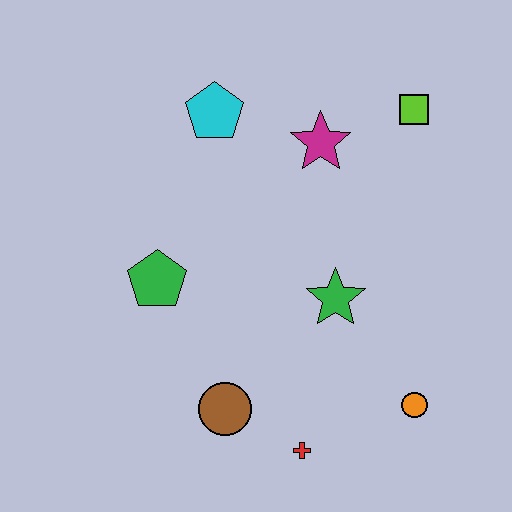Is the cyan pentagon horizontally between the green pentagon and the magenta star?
Yes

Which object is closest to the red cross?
The brown circle is closest to the red cross.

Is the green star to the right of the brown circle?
Yes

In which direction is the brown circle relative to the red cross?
The brown circle is to the left of the red cross.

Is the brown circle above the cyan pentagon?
No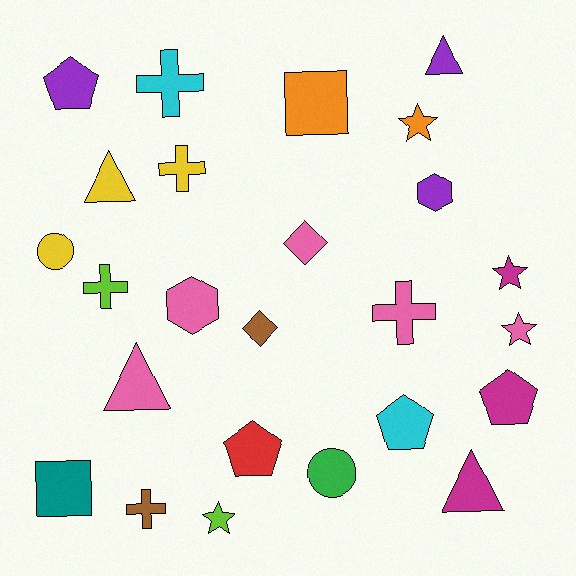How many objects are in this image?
There are 25 objects.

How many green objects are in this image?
There is 1 green object.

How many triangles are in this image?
There are 4 triangles.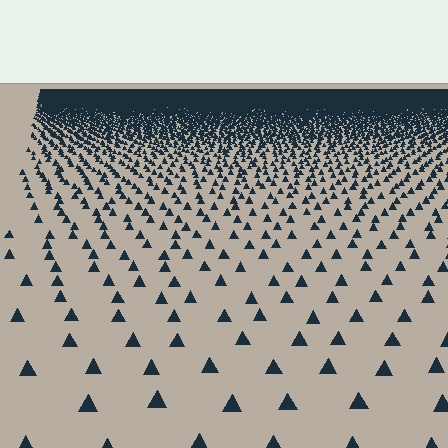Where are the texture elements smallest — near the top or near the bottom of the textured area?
Near the top.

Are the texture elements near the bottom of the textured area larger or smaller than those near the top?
Larger. Near the bottom, elements are closer to the viewer and appear at a bigger on-screen size.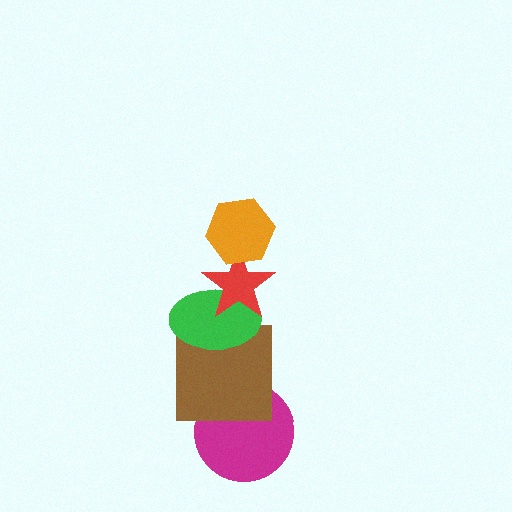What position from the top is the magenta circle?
The magenta circle is 5th from the top.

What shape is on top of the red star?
The orange hexagon is on top of the red star.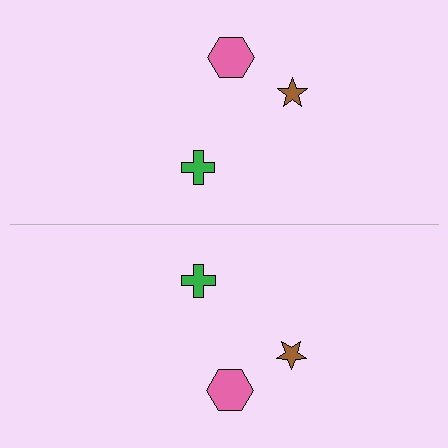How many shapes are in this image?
There are 6 shapes in this image.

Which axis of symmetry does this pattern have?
The pattern has a horizontal axis of symmetry running through the center of the image.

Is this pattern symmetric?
Yes, this pattern has bilateral (reflection) symmetry.